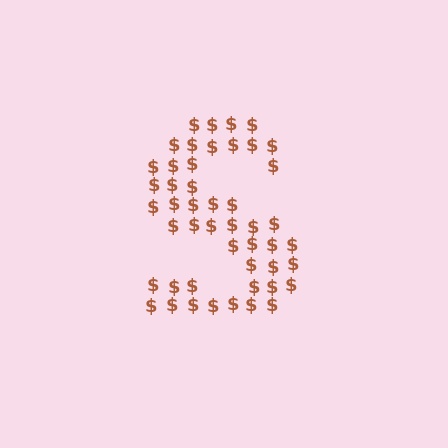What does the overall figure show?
The overall figure shows the letter S.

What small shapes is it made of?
It is made of small dollar signs.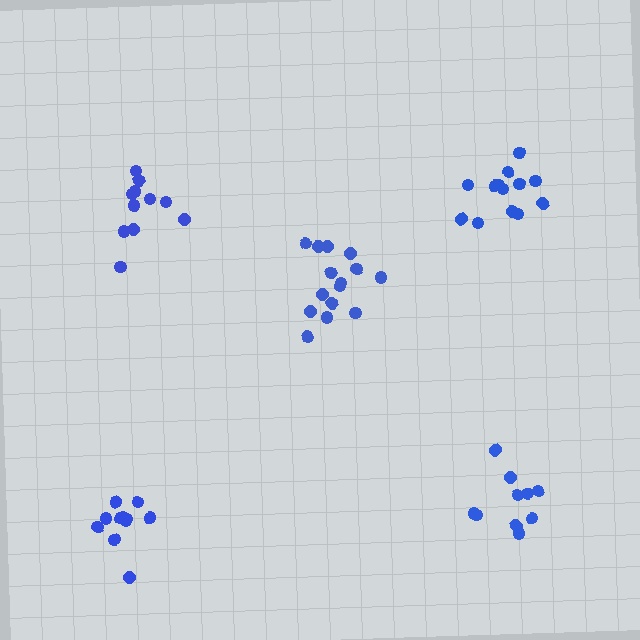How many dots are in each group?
Group 1: 10 dots, Group 2: 11 dots, Group 3: 13 dots, Group 4: 15 dots, Group 5: 11 dots (60 total).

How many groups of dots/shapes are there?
There are 5 groups.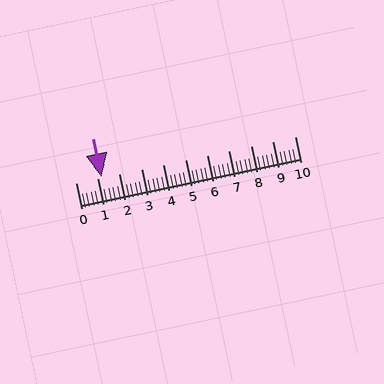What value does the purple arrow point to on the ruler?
The purple arrow points to approximately 1.2.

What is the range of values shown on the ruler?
The ruler shows values from 0 to 10.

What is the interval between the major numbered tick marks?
The major tick marks are spaced 1 units apart.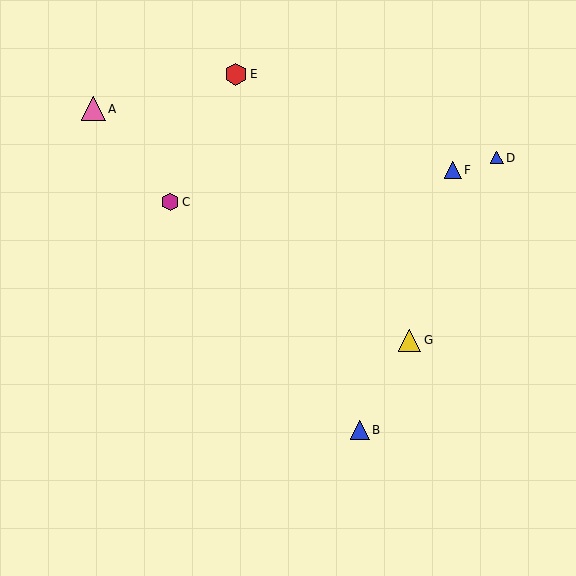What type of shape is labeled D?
Shape D is a blue triangle.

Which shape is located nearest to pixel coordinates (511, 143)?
The blue triangle (labeled D) at (497, 158) is nearest to that location.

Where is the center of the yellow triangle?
The center of the yellow triangle is at (409, 340).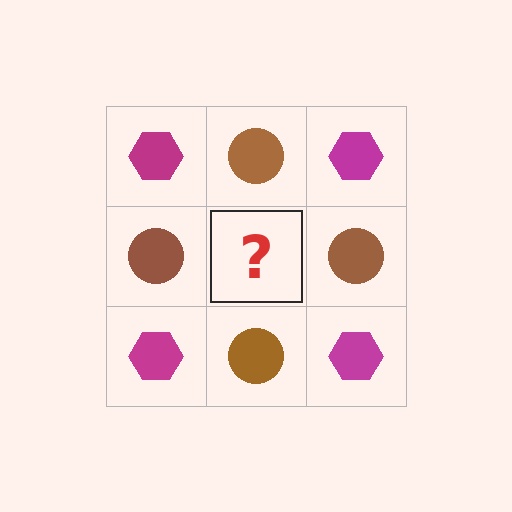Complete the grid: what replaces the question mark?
The question mark should be replaced with a magenta hexagon.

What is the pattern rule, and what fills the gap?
The rule is that it alternates magenta hexagon and brown circle in a checkerboard pattern. The gap should be filled with a magenta hexagon.